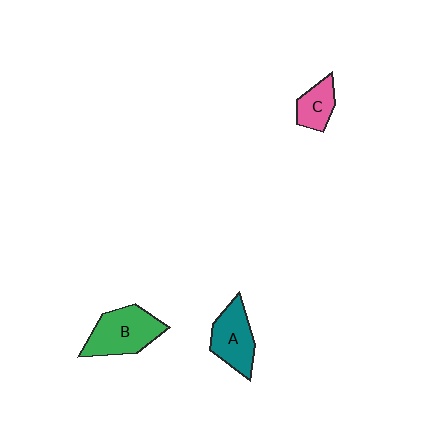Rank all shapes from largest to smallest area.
From largest to smallest: B (green), A (teal), C (pink).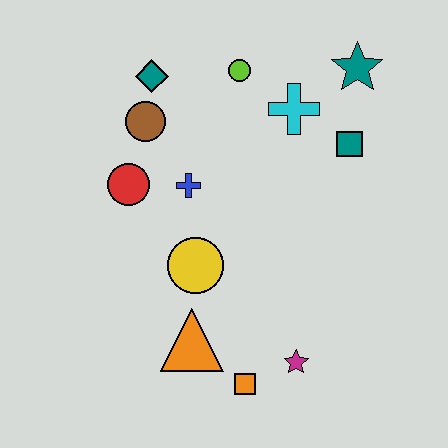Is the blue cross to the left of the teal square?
Yes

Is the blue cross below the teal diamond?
Yes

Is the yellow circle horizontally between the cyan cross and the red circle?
Yes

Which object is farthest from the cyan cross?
The orange square is farthest from the cyan cross.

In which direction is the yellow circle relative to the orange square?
The yellow circle is above the orange square.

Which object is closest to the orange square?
The magenta star is closest to the orange square.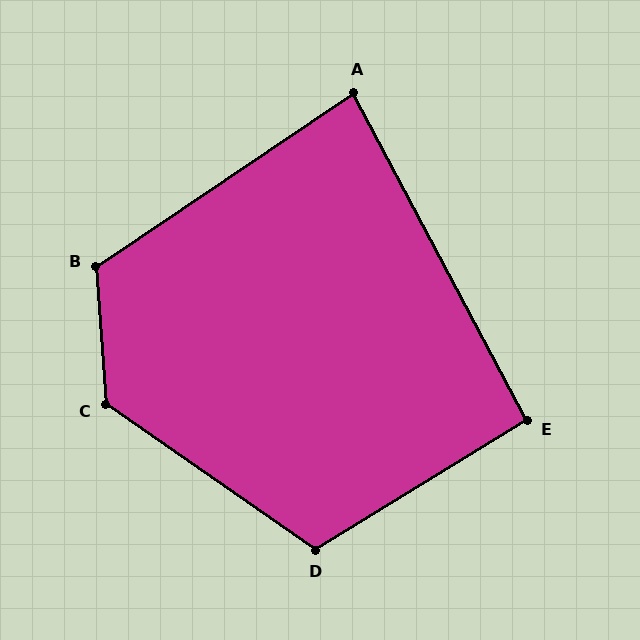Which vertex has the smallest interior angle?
A, at approximately 84 degrees.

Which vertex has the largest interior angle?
C, at approximately 129 degrees.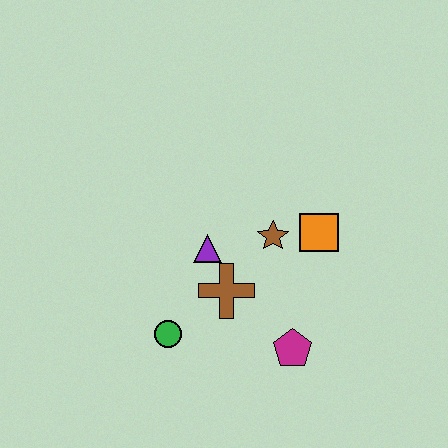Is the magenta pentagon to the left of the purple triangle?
No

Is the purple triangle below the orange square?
Yes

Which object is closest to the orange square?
The brown star is closest to the orange square.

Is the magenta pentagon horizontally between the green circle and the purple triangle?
No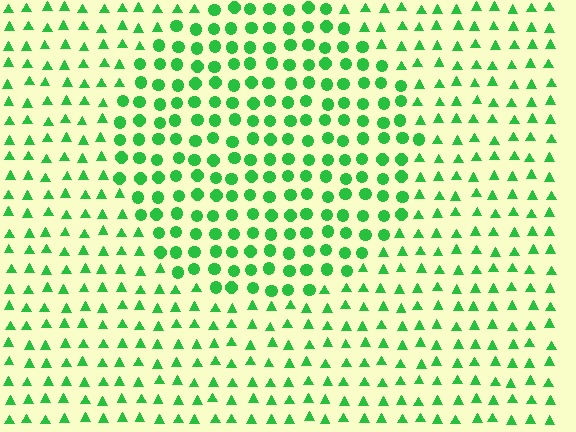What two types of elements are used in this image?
The image uses circles inside the circle region and triangles outside it.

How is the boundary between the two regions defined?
The boundary is defined by a change in element shape: circles inside vs. triangles outside. All elements share the same color and spacing.